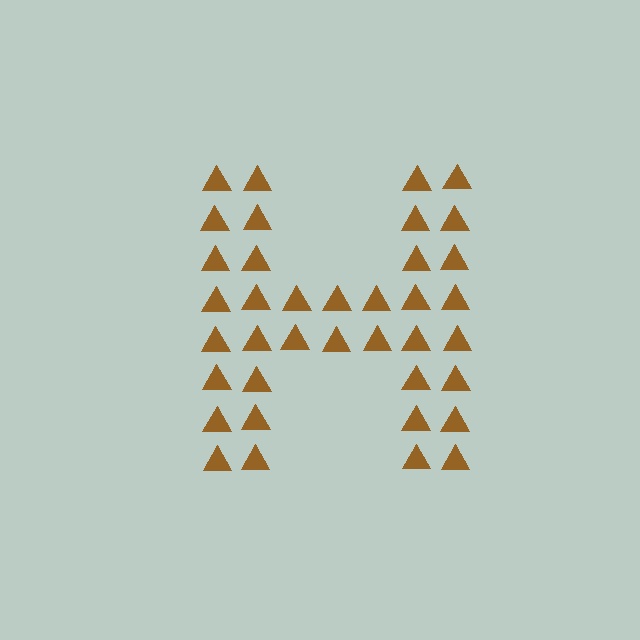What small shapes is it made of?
It is made of small triangles.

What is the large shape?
The large shape is the letter H.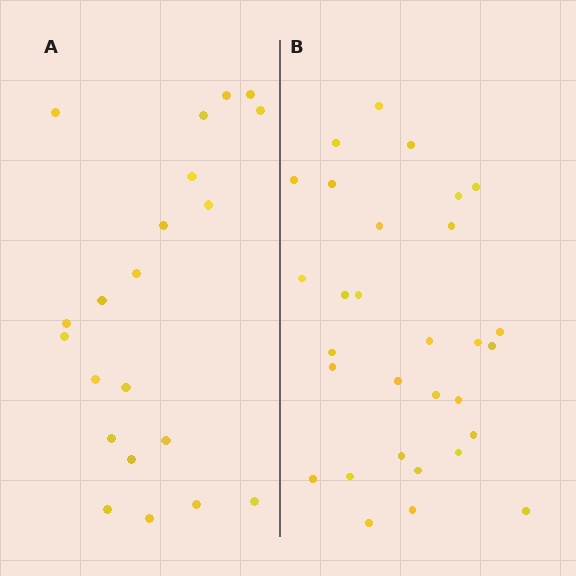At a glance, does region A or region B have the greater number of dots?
Region B (the right region) has more dots.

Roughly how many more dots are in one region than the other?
Region B has roughly 8 or so more dots than region A.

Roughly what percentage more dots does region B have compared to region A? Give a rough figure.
About 45% more.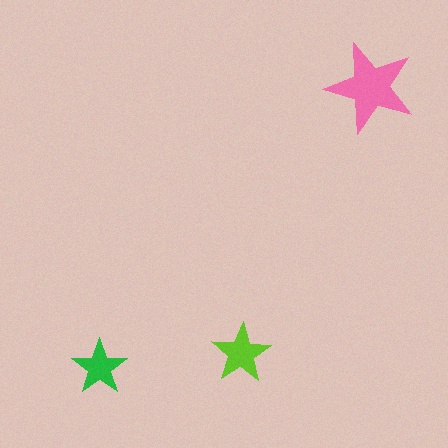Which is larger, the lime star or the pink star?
The pink one.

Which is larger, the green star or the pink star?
The pink one.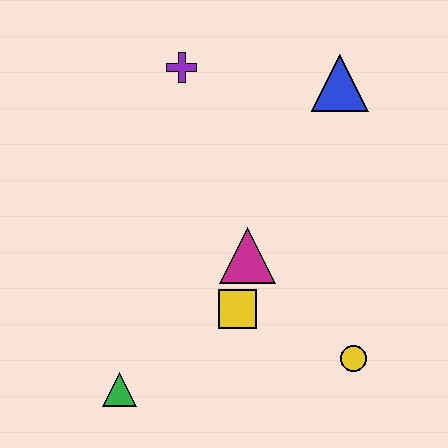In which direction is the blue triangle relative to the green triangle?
The blue triangle is above the green triangle.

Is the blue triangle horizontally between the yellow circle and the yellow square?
Yes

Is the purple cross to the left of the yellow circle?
Yes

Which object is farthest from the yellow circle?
The purple cross is farthest from the yellow circle.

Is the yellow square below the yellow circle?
No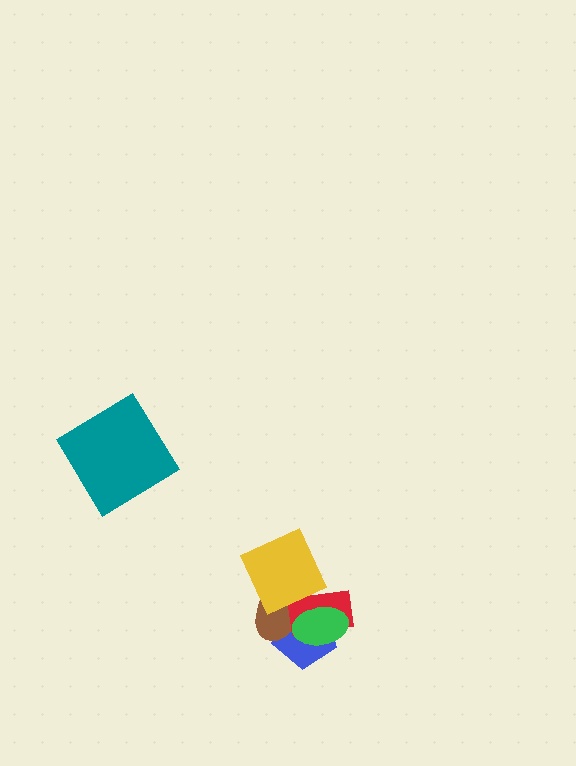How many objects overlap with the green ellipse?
4 objects overlap with the green ellipse.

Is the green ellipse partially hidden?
Yes, it is partially covered by another shape.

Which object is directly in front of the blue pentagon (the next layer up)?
The brown ellipse is directly in front of the blue pentagon.